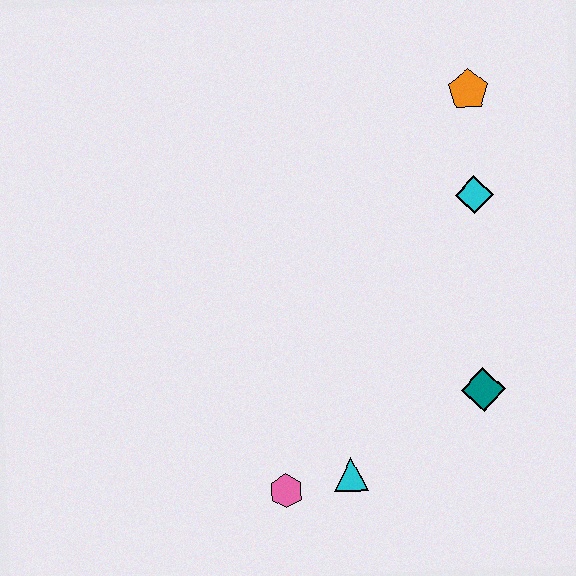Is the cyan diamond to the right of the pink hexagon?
Yes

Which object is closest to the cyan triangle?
The pink hexagon is closest to the cyan triangle.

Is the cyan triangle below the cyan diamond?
Yes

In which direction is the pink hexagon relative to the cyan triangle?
The pink hexagon is to the left of the cyan triangle.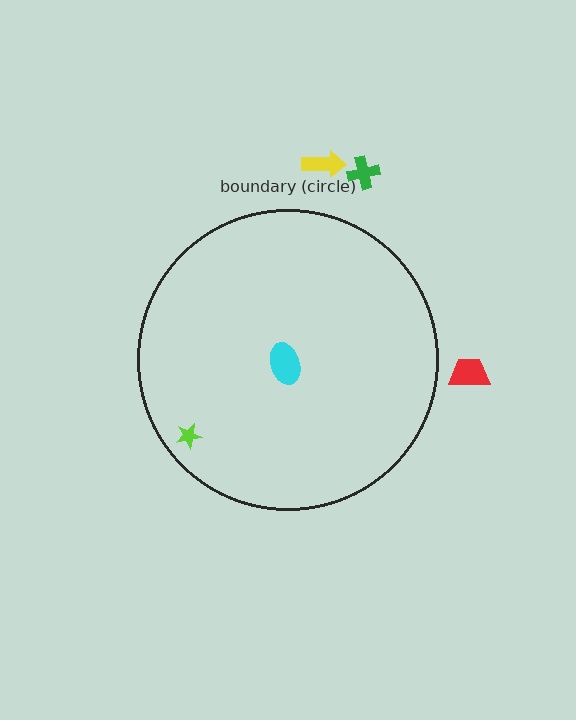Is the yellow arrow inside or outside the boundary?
Outside.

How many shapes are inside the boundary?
2 inside, 3 outside.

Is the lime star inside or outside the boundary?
Inside.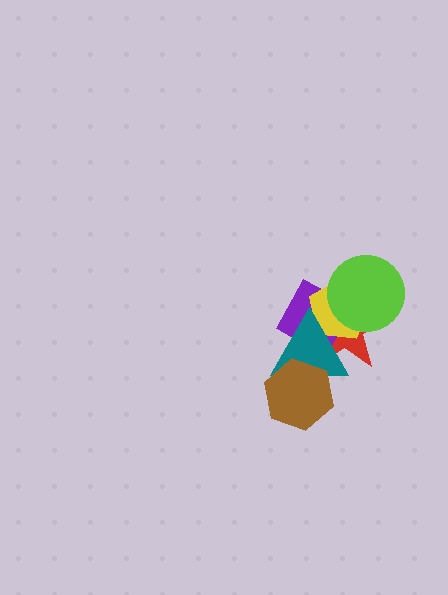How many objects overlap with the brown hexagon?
1 object overlaps with the brown hexagon.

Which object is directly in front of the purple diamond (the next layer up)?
The yellow pentagon is directly in front of the purple diamond.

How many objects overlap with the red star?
4 objects overlap with the red star.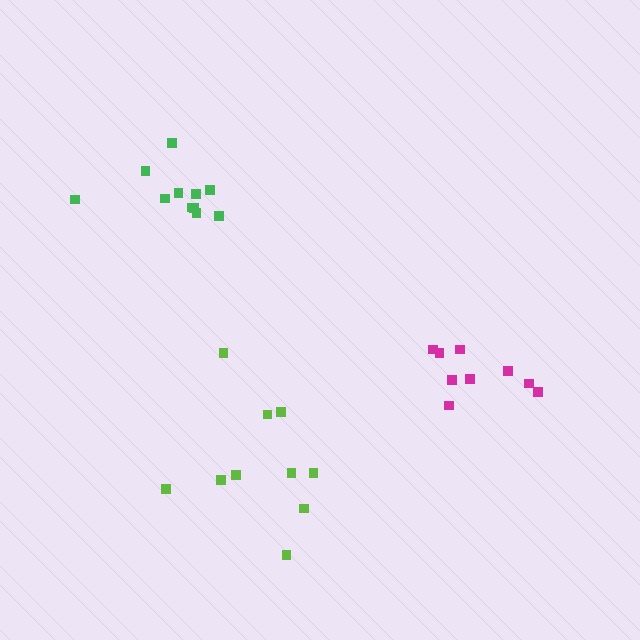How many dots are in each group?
Group 1: 9 dots, Group 2: 10 dots, Group 3: 11 dots (30 total).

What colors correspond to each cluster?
The clusters are colored: magenta, lime, green.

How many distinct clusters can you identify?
There are 3 distinct clusters.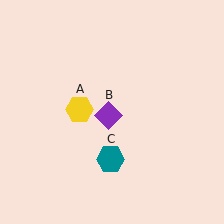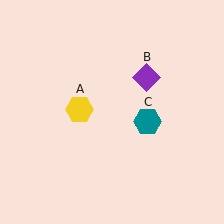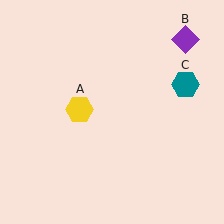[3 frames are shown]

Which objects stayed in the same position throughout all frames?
Yellow hexagon (object A) remained stationary.